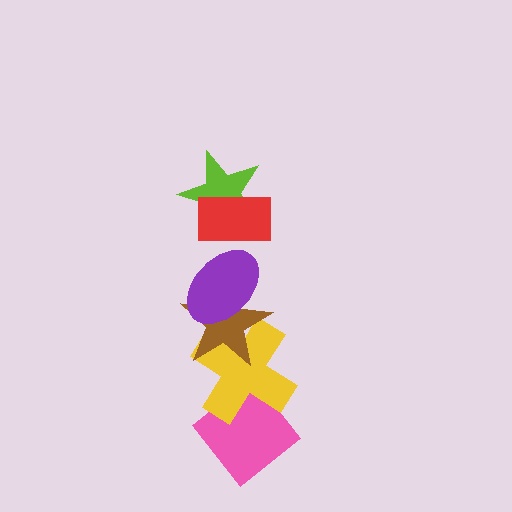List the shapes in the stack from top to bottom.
From top to bottom: the red rectangle, the lime star, the purple ellipse, the brown star, the yellow cross, the pink diamond.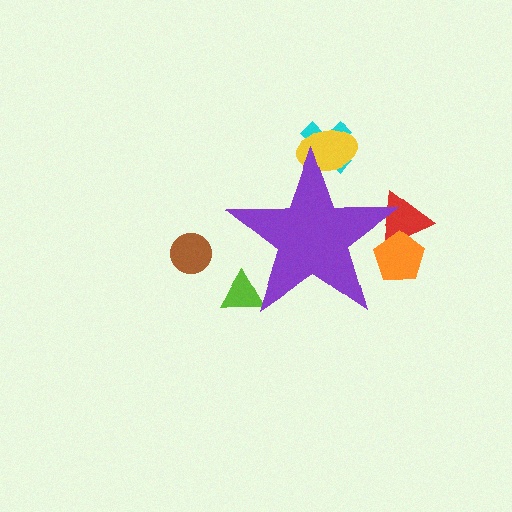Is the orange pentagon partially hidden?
Yes, the orange pentagon is partially hidden behind the purple star.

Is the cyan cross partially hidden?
Yes, the cyan cross is partially hidden behind the purple star.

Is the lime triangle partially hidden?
Yes, the lime triangle is partially hidden behind the purple star.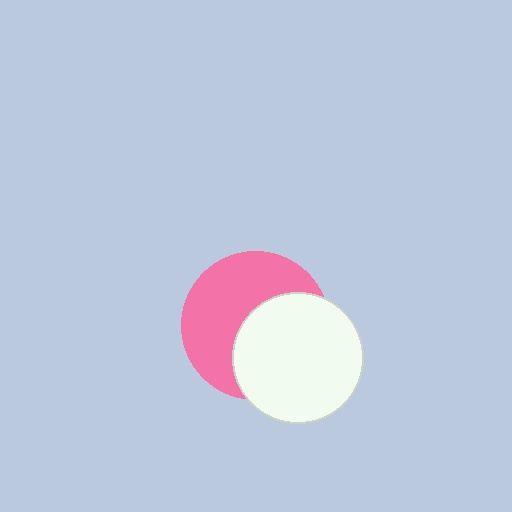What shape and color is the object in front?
The object in front is a white circle.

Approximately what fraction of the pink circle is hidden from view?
Roughly 47% of the pink circle is hidden behind the white circle.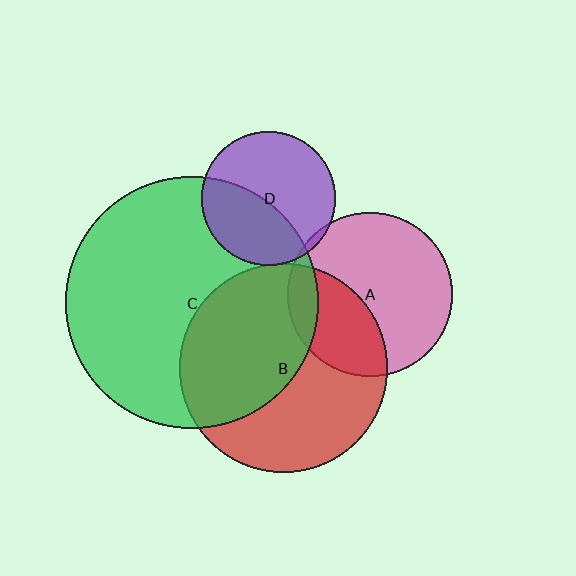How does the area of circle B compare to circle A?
Approximately 1.6 times.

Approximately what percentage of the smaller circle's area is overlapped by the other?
Approximately 5%.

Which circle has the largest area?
Circle C (green).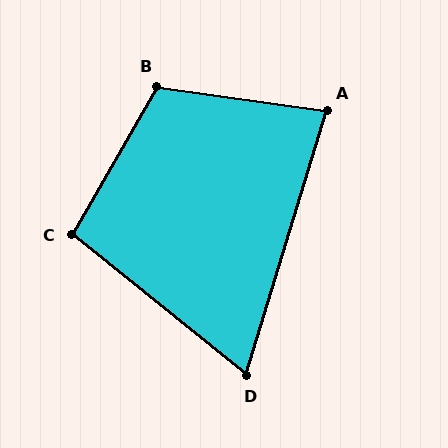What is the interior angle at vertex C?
Approximately 99 degrees (obtuse).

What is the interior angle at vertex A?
Approximately 81 degrees (acute).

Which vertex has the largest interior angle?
B, at approximately 112 degrees.